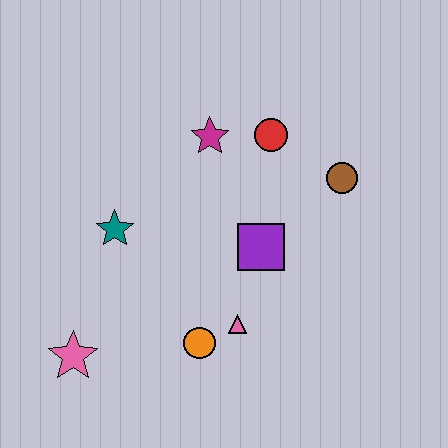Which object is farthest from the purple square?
The pink star is farthest from the purple square.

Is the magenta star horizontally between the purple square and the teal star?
Yes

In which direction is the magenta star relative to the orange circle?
The magenta star is above the orange circle.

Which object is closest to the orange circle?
The pink triangle is closest to the orange circle.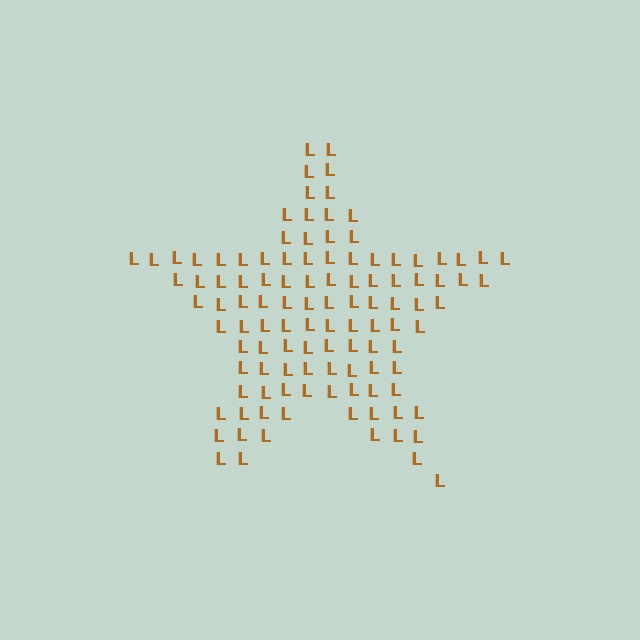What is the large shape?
The large shape is a star.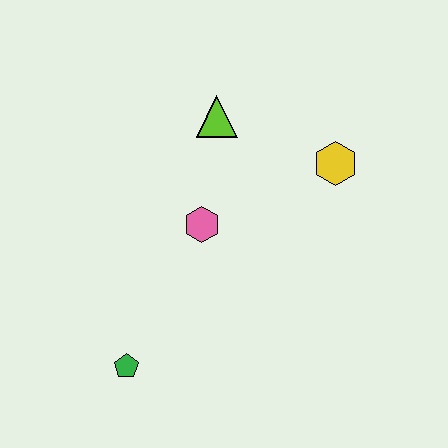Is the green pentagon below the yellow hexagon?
Yes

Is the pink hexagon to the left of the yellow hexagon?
Yes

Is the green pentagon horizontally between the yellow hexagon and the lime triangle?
No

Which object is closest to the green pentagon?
The pink hexagon is closest to the green pentagon.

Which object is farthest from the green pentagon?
The yellow hexagon is farthest from the green pentagon.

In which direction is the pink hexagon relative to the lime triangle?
The pink hexagon is below the lime triangle.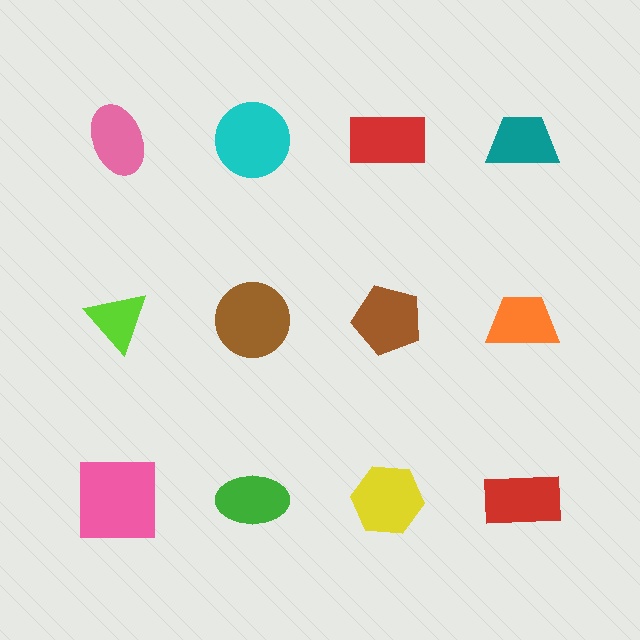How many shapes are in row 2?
4 shapes.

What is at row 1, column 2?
A cyan circle.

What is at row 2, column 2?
A brown circle.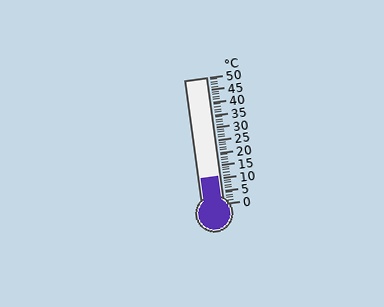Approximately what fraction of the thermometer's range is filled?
The thermometer is filled to approximately 20% of its range.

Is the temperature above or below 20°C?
The temperature is below 20°C.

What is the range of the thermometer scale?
The thermometer scale ranges from 0°C to 50°C.